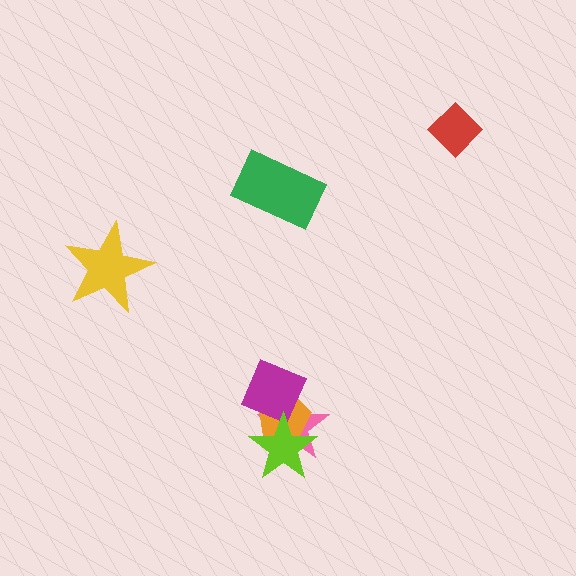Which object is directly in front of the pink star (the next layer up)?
The orange pentagon is directly in front of the pink star.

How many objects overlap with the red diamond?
0 objects overlap with the red diamond.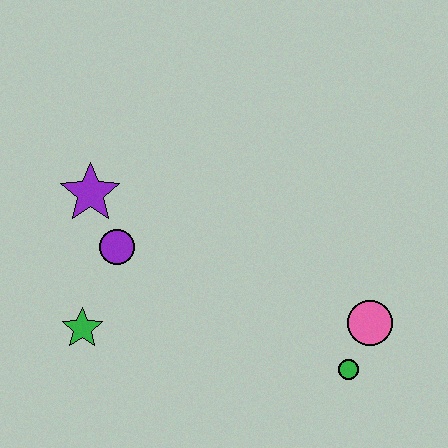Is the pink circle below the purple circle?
Yes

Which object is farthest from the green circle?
The purple star is farthest from the green circle.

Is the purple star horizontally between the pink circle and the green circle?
No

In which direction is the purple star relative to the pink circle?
The purple star is to the left of the pink circle.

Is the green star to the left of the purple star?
Yes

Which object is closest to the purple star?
The purple circle is closest to the purple star.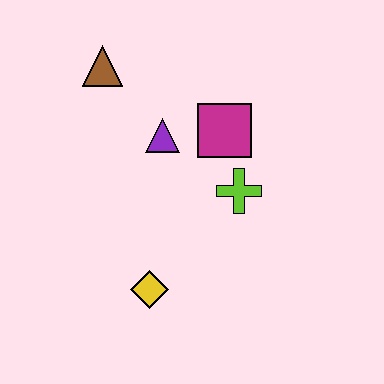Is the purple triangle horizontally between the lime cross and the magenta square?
No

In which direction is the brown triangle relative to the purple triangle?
The brown triangle is above the purple triangle.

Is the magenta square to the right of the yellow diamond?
Yes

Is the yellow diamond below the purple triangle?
Yes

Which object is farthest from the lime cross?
The brown triangle is farthest from the lime cross.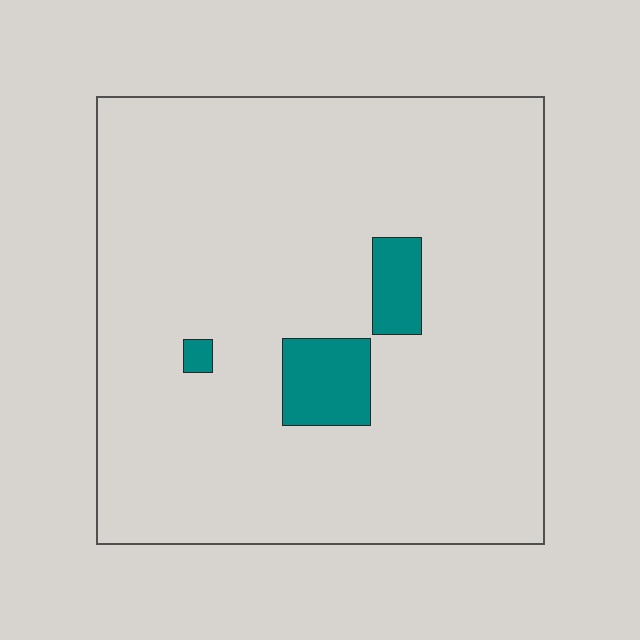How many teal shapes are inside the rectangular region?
3.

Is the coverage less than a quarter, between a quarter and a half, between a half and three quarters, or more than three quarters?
Less than a quarter.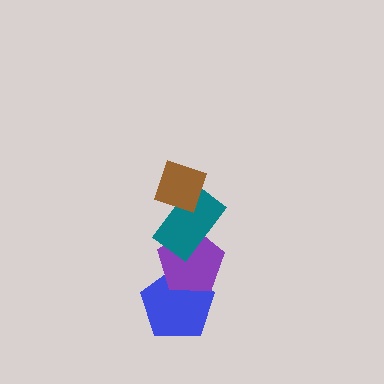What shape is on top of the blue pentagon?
The purple pentagon is on top of the blue pentagon.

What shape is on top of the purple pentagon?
The teal rectangle is on top of the purple pentagon.